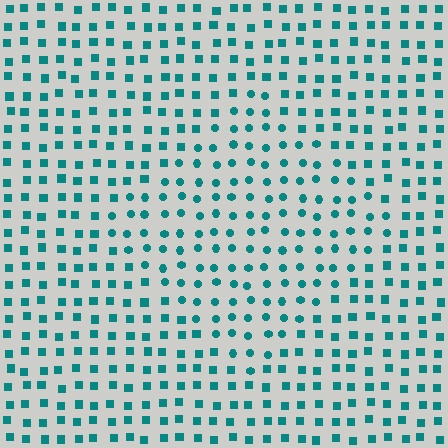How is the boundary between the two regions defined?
The boundary is defined by a change in element shape: circles inside vs. squares outside. All elements share the same color and spacing.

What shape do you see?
I see a diamond.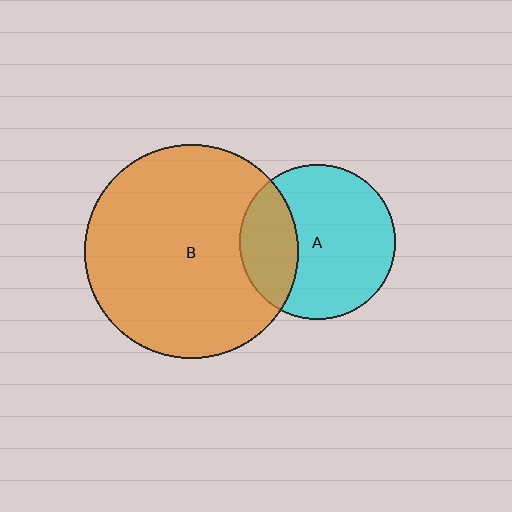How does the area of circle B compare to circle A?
Approximately 1.9 times.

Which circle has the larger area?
Circle B (orange).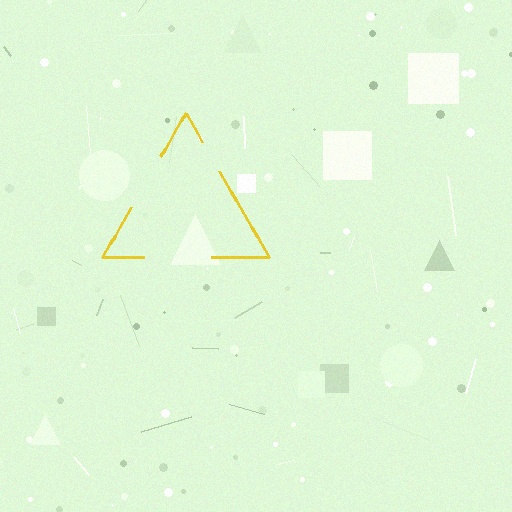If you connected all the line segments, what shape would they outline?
They would outline a triangle.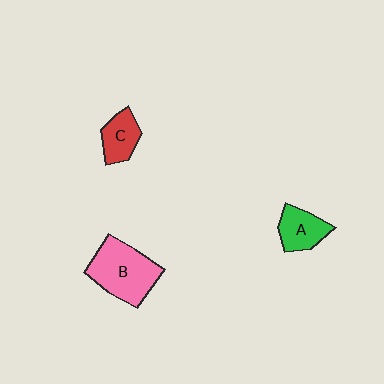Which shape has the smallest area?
Shape C (red).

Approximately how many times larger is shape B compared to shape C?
Approximately 2.0 times.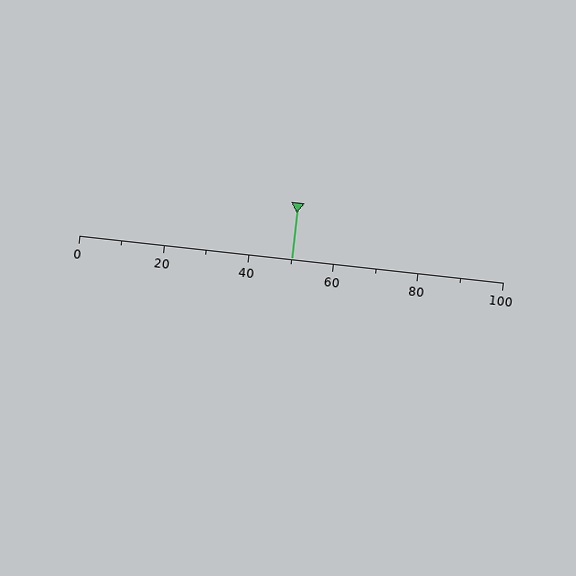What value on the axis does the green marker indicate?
The marker indicates approximately 50.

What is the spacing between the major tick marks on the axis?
The major ticks are spaced 20 apart.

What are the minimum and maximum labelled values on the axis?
The axis runs from 0 to 100.